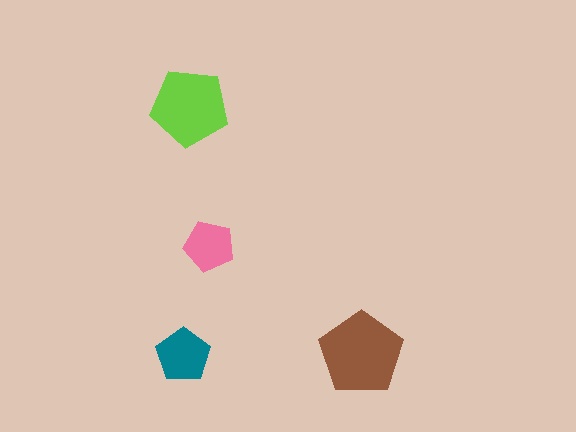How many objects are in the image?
There are 4 objects in the image.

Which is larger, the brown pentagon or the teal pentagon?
The brown one.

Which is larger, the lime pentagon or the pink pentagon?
The lime one.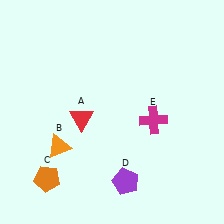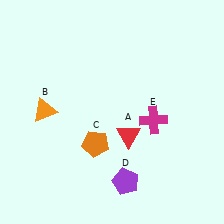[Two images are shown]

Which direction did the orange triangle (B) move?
The orange triangle (B) moved up.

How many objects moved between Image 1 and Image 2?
3 objects moved between the two images.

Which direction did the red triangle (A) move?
The red triangle (A) moved right.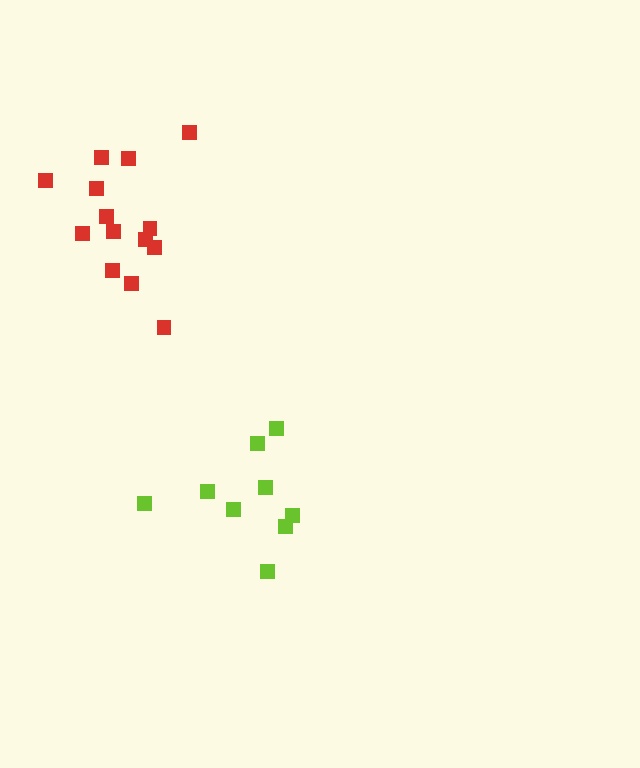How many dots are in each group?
Group 1: 14 dots, Group 2: 9 dots (23 total).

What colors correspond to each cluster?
The clusters are colored: red, lime.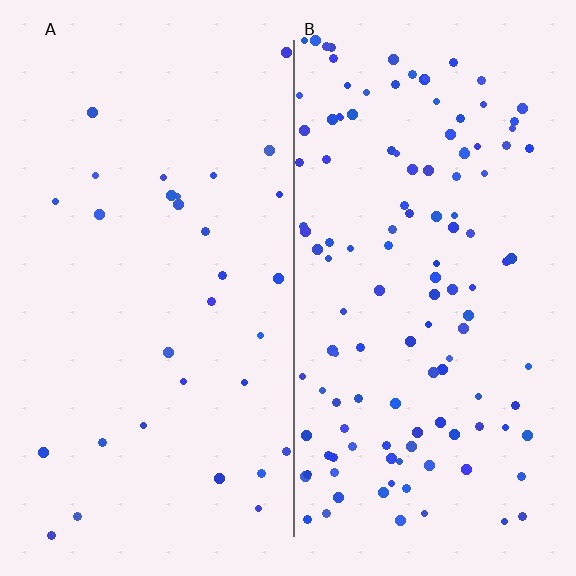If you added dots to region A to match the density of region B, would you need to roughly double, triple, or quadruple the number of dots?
Approximately quadruple.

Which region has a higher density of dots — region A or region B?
B (the right).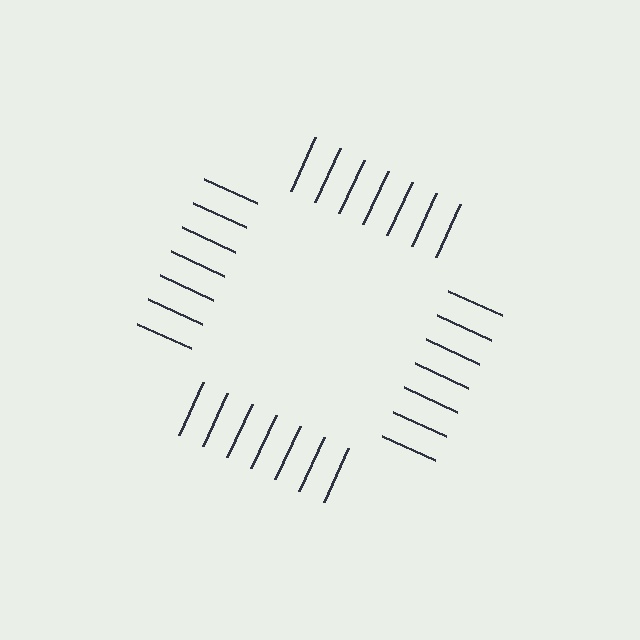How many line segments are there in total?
28 — 7 along each of the 4 edges.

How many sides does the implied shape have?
4 sides — the line-ends trace a square.